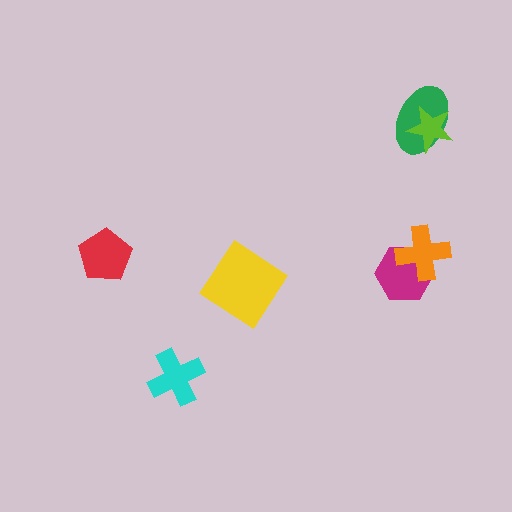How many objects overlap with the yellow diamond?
0 objects overlap with the yellow diamond.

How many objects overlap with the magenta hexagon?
1 object overlaps with the magenta hexagon.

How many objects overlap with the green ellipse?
1 object overlaps with the green ellipse.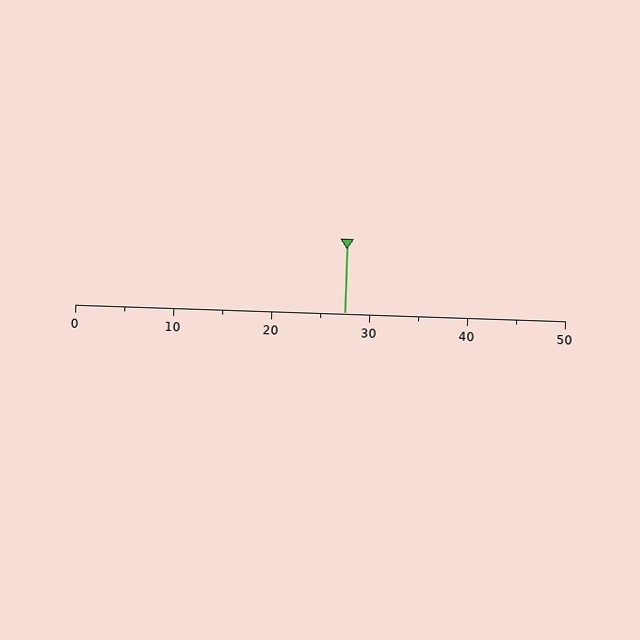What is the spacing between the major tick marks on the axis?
The major ticks are spaced 10 apart.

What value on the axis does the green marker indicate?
The marker indicates approximately 27.5.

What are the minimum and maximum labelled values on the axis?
The axis runs from 0 to 50.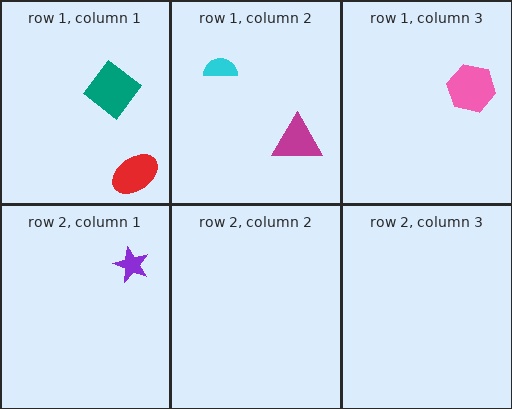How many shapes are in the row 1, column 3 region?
1.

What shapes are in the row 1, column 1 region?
The red ellipse, the teal diamond.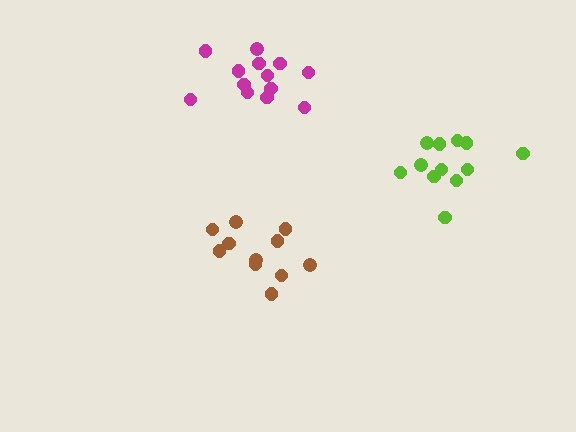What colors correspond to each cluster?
The clusters are colored: lime, brown, magenta.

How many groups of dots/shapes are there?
There are 3 groups.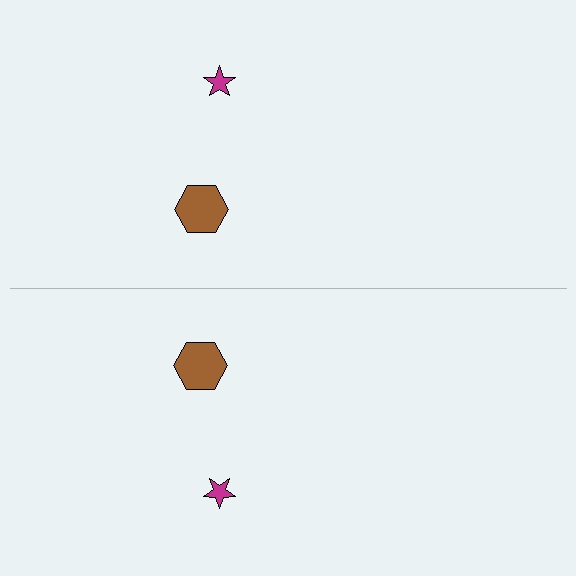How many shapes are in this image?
There are 4 shapes in this image.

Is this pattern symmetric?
Yes, this pattern has bilateral (reflection) symmetry.